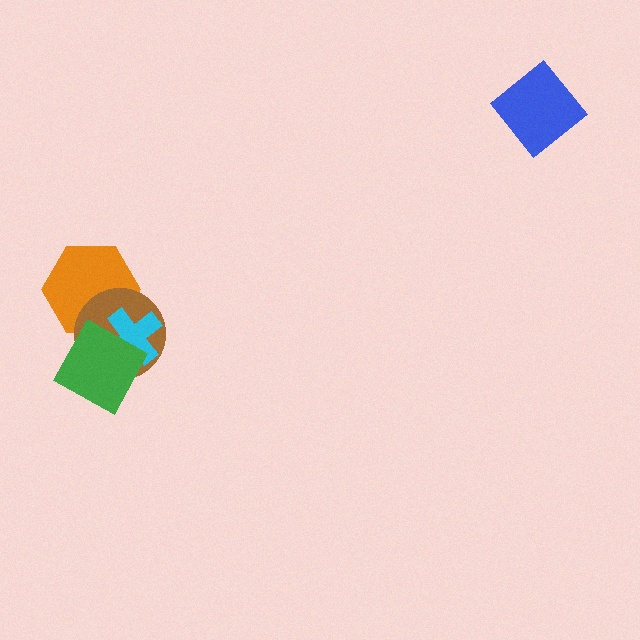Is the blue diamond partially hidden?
No, no other shape covers it.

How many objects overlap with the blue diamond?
0 objects overlap with the blue diamond.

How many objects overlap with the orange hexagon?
2 objects overlap with the orange hexagon.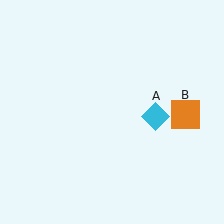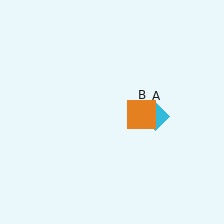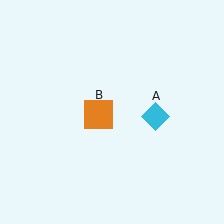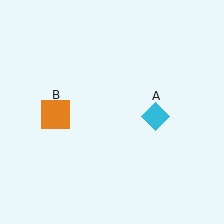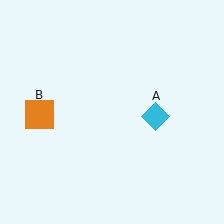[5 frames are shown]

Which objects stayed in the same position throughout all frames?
Cyan diamond (object A) remained stationary.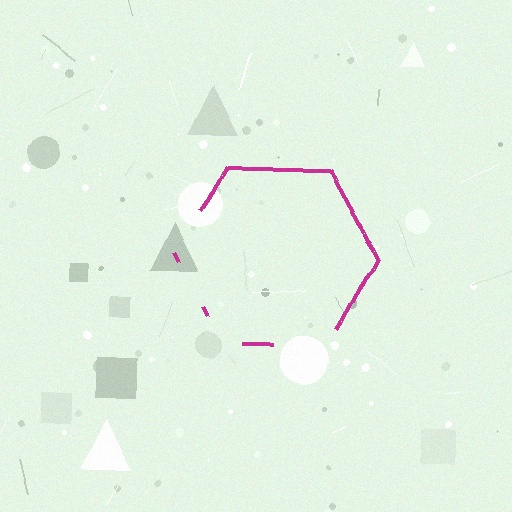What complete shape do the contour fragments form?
The contour fragments form a hexagon.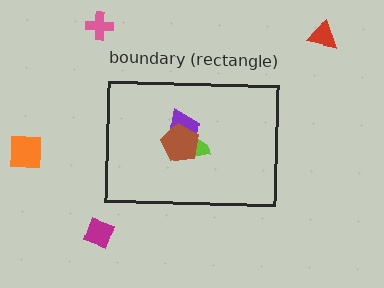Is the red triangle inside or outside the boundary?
Outside.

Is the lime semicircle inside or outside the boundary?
Inside.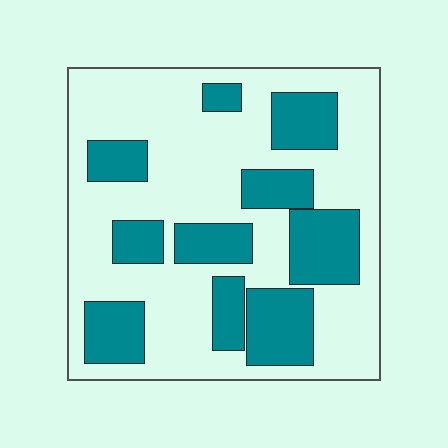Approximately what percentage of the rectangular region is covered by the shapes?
Approximately 35%.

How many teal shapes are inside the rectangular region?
10.